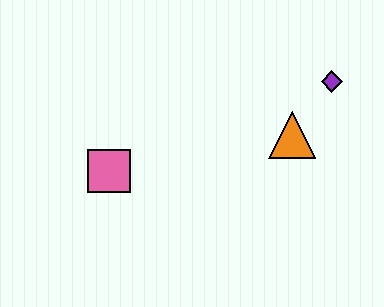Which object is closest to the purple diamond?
The orange triangle is closest to the purple diamond.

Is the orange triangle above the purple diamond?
No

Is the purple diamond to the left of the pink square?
No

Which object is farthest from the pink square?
The purple diamond is farthest from the pink square.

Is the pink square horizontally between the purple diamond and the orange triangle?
No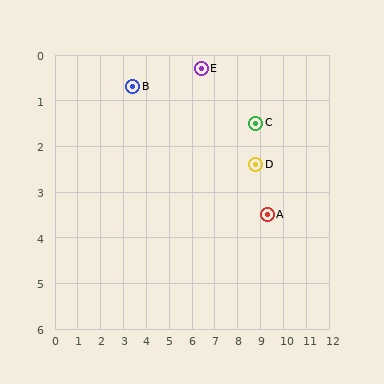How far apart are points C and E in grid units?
Points C and E are about 2.7 grid units apart.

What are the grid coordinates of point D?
Point D is at approximately (8.8, 2.4).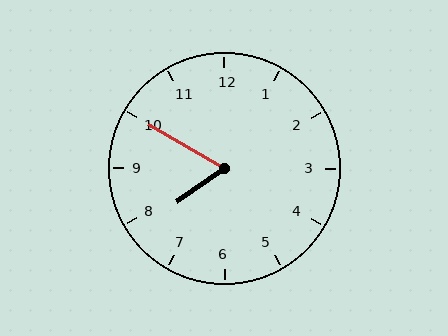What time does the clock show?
7:50.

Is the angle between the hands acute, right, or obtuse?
It is acute.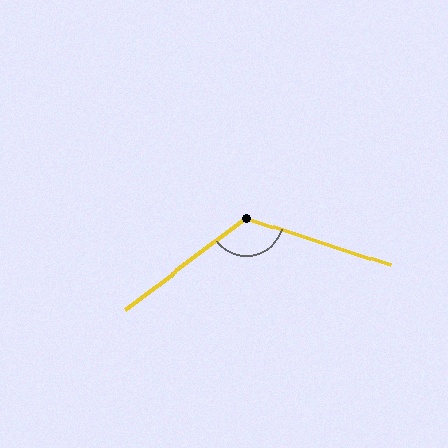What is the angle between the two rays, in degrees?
Approximately 125 degrees.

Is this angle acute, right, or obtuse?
It is obtuse.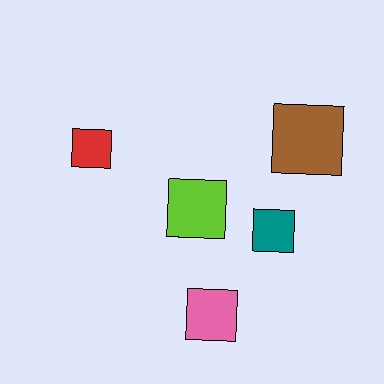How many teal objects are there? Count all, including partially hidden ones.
There is 1 teal object.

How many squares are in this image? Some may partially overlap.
There are 5 squares.